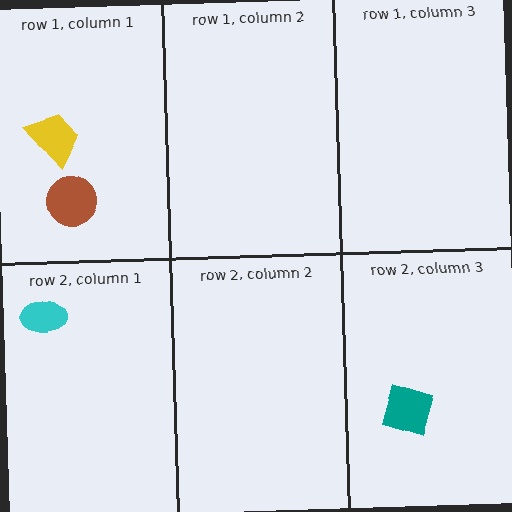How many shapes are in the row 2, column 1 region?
1.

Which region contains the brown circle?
The row 1, column 1 region.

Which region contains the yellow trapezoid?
The row 1, column 1 region.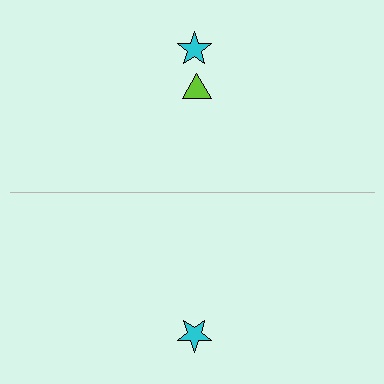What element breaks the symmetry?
A lime triangle is missing from the bottom side.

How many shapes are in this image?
There are 3 shapes in this image.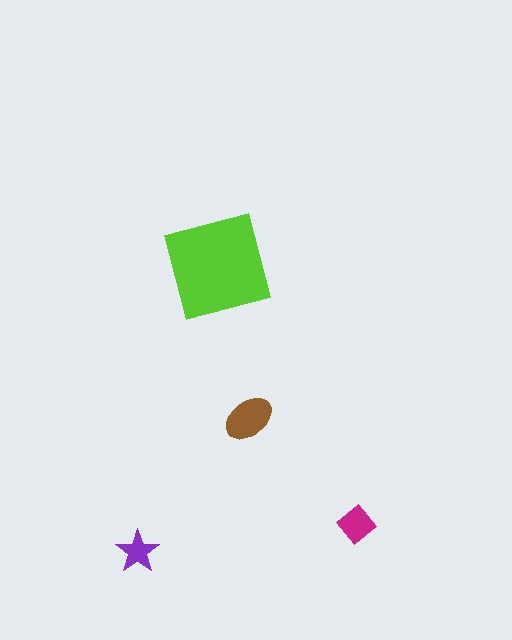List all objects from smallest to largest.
The purple star, the magenta diamond, the brown ellipse, the lime square.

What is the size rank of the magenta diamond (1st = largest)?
3rd.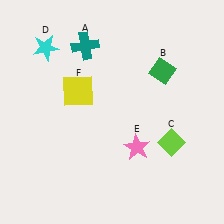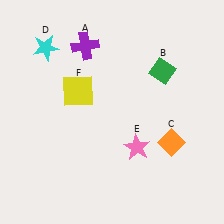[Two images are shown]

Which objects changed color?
A changed from teal to purple. C changed from lime to orange.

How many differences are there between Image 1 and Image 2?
There are 2 differences between the two images.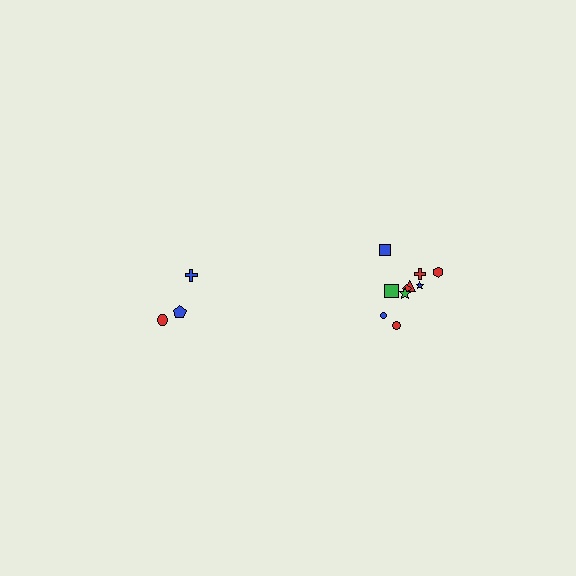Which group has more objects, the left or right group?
The right group.